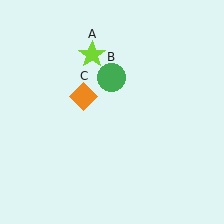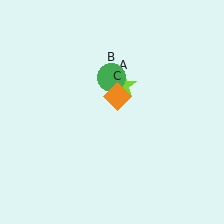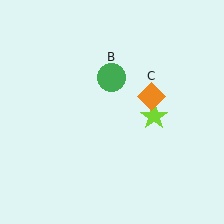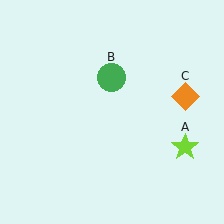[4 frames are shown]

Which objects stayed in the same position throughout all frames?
Green circle (object B) remained stationary.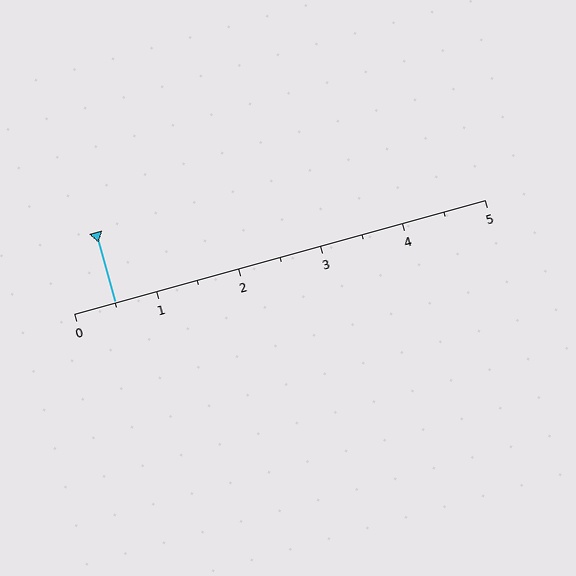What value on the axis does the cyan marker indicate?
The marker indicates approximately 0.5.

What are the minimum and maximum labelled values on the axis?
The axis runs from 0 to 5.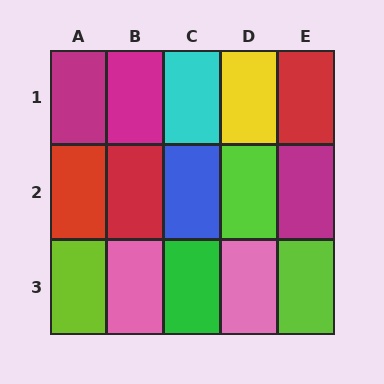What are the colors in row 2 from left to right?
Red, red, blue, lime, magenta.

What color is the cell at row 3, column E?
Lime.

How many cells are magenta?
3 cells are magenta.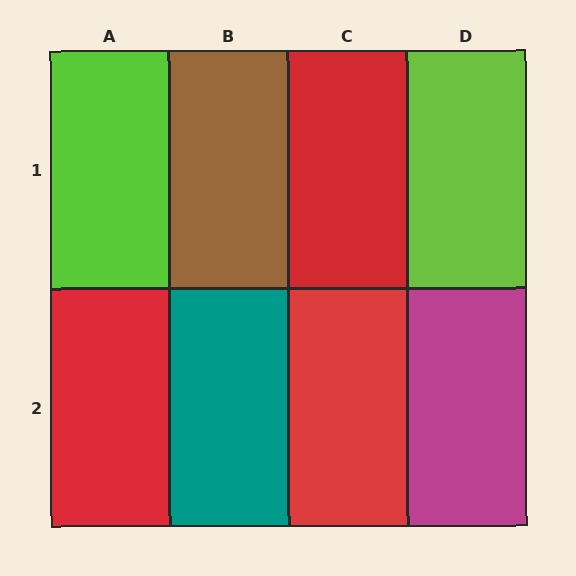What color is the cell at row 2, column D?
Magenta.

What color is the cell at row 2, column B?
Teal.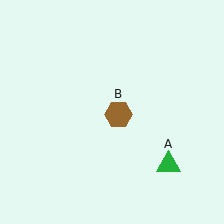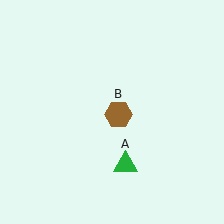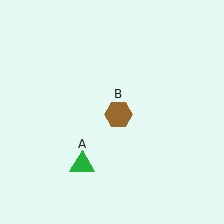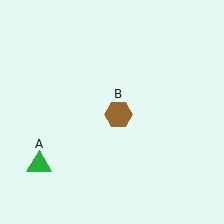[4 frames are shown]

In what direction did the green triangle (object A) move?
The green triangle (object A) moved left.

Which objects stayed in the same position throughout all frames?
Brown hexagon (object B) remained stationary.